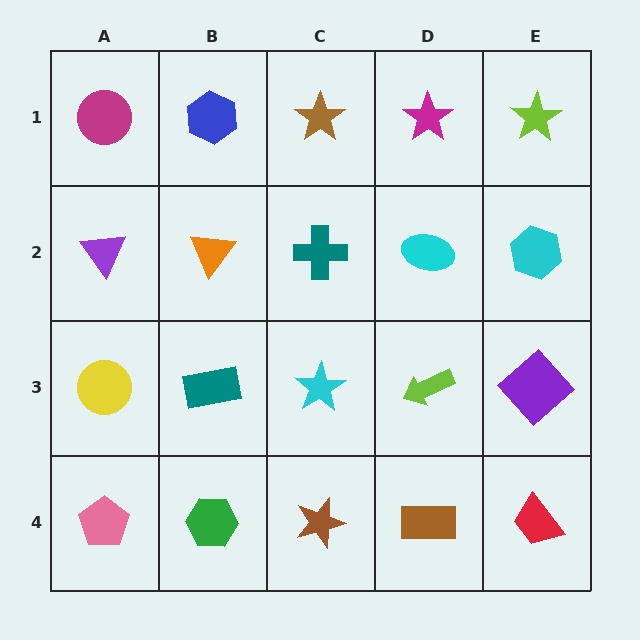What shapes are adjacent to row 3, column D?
A cyan ellipse (row 2, column D), a brown rectangle (row 4, column D), a cyan star (row 3, column C), a purple diamond (row 3, column E).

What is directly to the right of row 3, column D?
A purple diamond.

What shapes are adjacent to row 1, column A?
A purple triangle (row 2, column A), a blue hexagon (row 1, column B).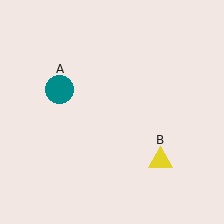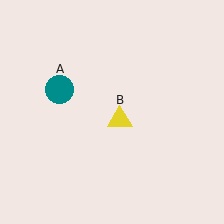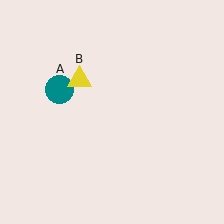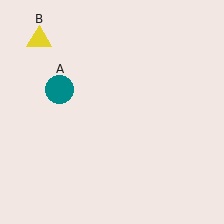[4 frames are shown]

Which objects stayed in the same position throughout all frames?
Teal circle (object A) remained stationary.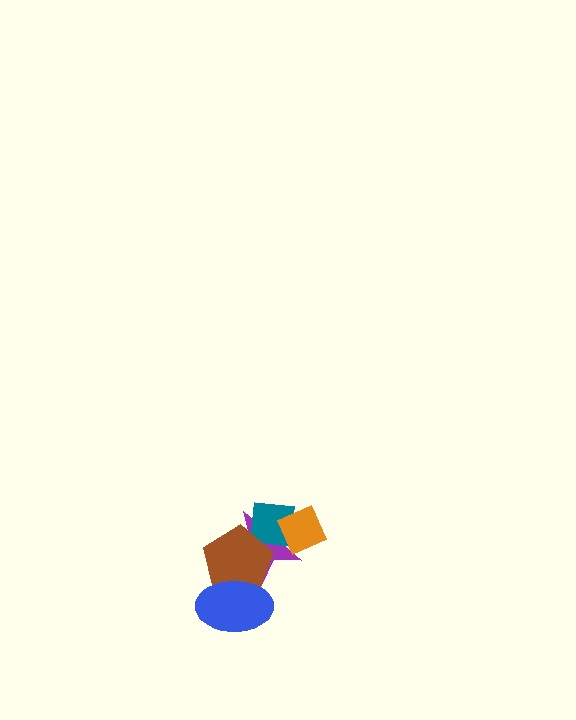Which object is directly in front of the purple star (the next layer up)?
The teal square is directly in front of the purple star.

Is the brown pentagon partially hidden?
Yes, it is partially covered by another shape.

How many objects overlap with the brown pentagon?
3 objects overlap with the brown pentagon.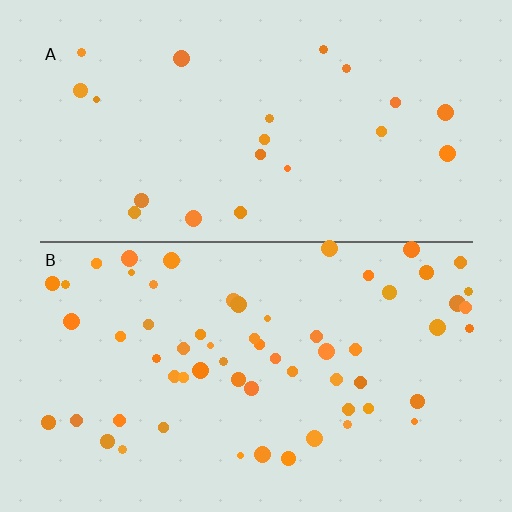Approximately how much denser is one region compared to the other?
Approximately 2.8× — region B over region A.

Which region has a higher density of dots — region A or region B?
B (the bottom).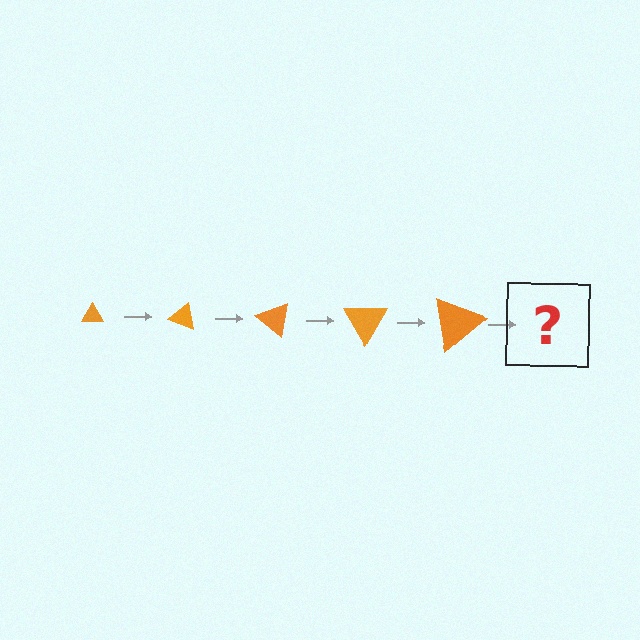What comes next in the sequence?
The next element should be a triangle, larger than the previous one and rotated 100 degrees from the start.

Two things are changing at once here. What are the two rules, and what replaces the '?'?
The two rules are that the triangle grows larger each step and it rotates 20 degrees each step. The '?' should be a triangle, larger than the previous one and rotated 100 degrees from the start.